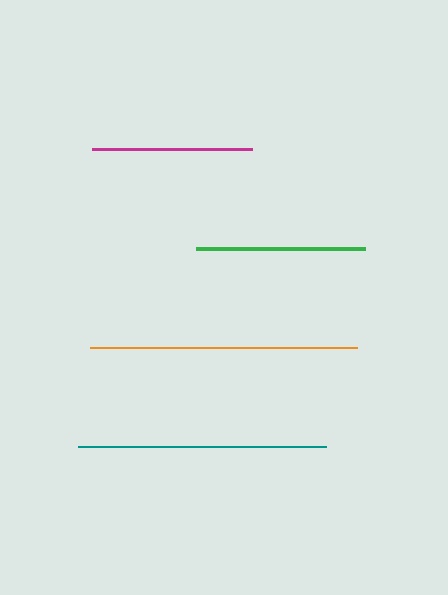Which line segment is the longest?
The orange line is the longest at approximately 267 pixels.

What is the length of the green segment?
The green segment is approximately 168 pixels long.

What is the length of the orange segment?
The orange segment is approximately 267 pixels long.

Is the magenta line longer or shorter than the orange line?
The orange line is longer than the magenta line.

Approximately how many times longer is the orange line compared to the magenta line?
The orange line is approximately 1.7 times the length of the magenta line.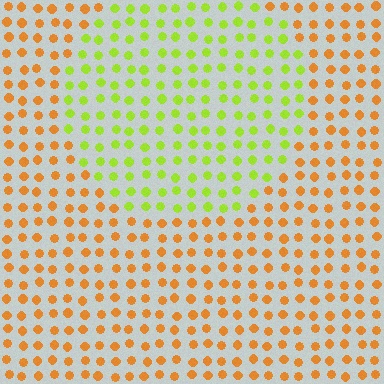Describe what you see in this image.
The image is filled with small orange elements in a uniform arrangement. A circle-shaped region is visible where the elements are tinted to a slightly different hue, forming a subtle color boundary.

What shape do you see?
I see a circle.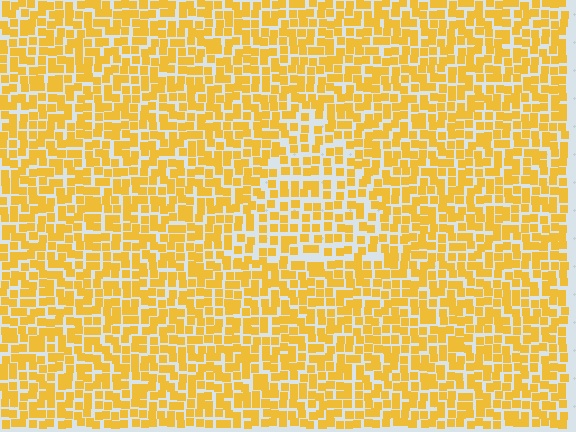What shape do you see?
I see a triangle.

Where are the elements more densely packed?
The elements are more densely packed outside the triangle boundary.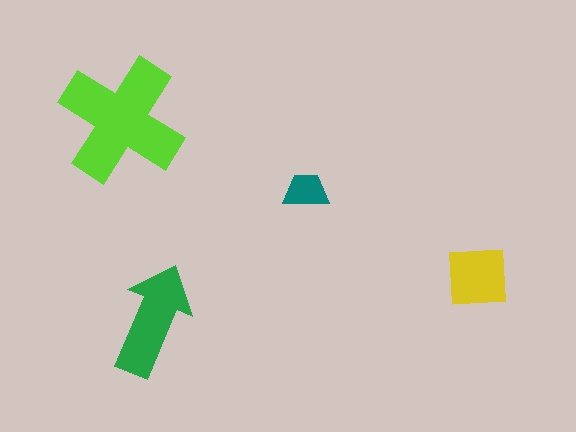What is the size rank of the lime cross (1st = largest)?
1st.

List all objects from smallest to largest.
The teal trapezoid, the yellow square, the green arrow, the lime cross.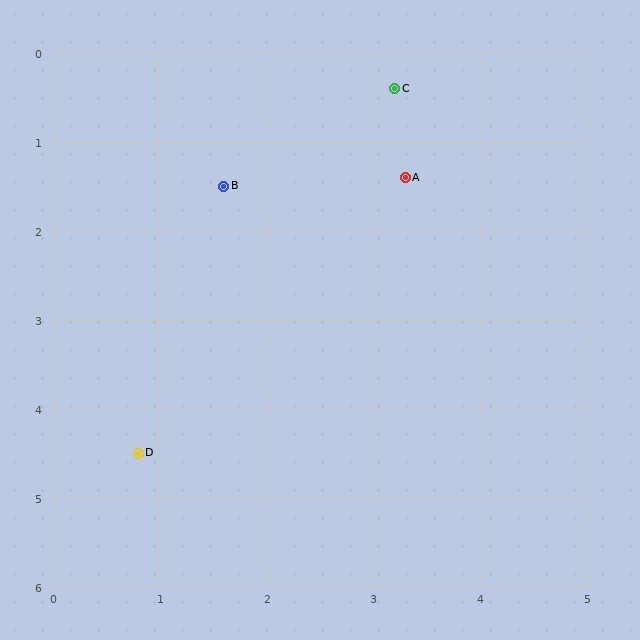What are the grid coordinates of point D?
Point D is at approximately (0.8, 4.5).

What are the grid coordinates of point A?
Point A is at approximately (3.3, 1.4).